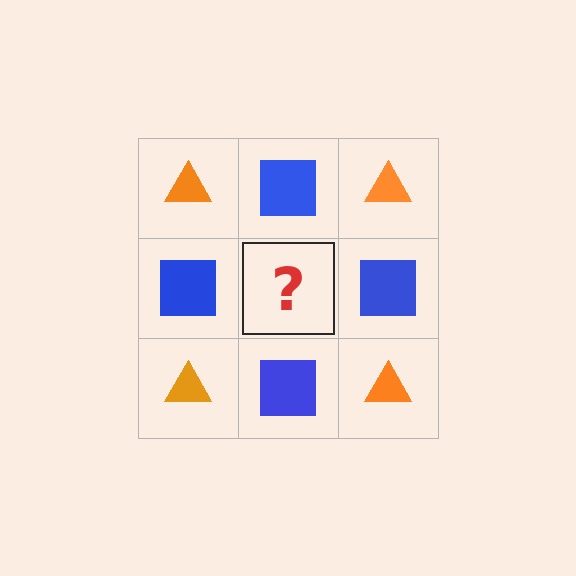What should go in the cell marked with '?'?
The missing cell should contain an orange triangle.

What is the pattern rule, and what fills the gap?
The rule is that it alternates orange triangle and blue square in a checkerboard pattern. The gap should be filled with an orange triangle.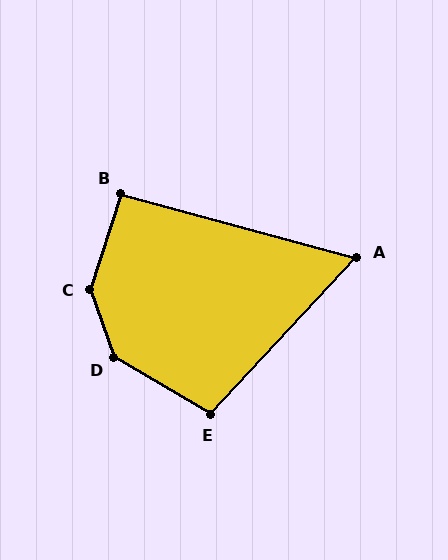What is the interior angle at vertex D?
Approximately 140 degrees (obtuse).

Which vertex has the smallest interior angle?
A, at approximately 62 degrees.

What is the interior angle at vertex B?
Approximately 93 degrees (approximately right).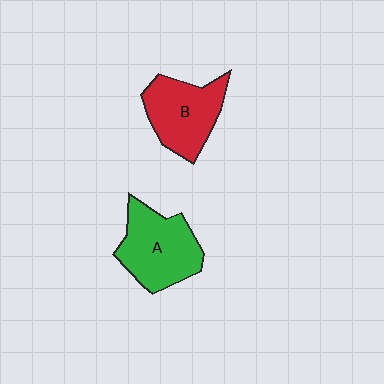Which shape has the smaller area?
Shape B (red).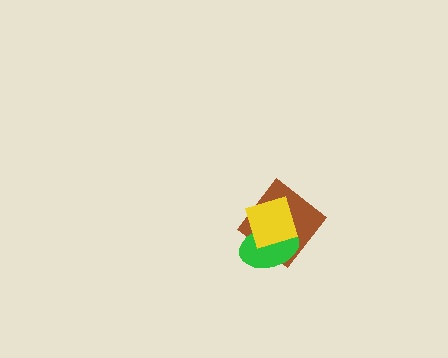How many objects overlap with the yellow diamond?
2 objects overlap with the yellow diamond.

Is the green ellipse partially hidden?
Yes, it is partially covered by another shape.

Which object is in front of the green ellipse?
The yellow diamond is in front of the green ellipse.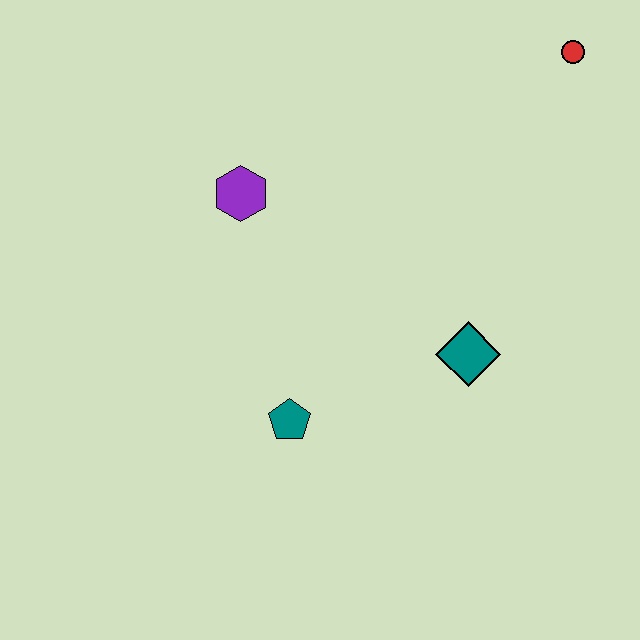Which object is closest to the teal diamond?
The teal pentagon is closest to the teal diamond.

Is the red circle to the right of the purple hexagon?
Yes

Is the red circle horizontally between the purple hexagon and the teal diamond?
No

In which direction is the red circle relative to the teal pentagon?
The red circle is above the teal pentagon.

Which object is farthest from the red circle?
The teal pentagon is farthest from the red circle.